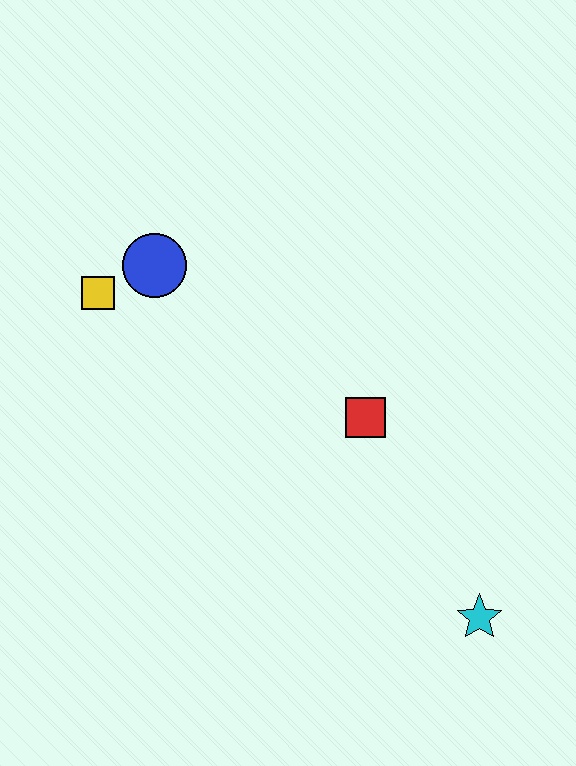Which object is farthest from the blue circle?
The cyan star is farthest from the blue circle.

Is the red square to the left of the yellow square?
No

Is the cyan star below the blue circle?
Yes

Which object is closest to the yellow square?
The blue circle is closest to the yellow square.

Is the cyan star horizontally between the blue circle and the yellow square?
No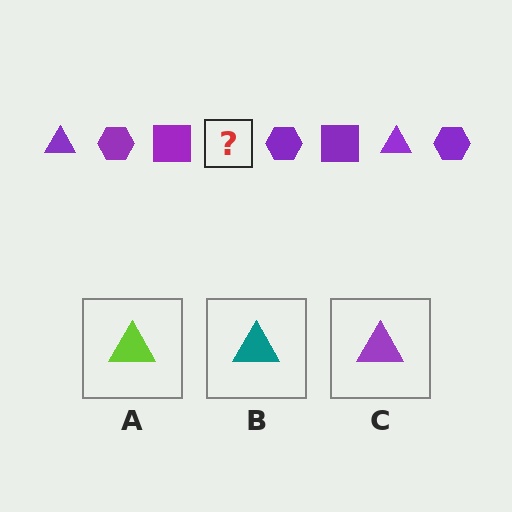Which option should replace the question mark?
Option C.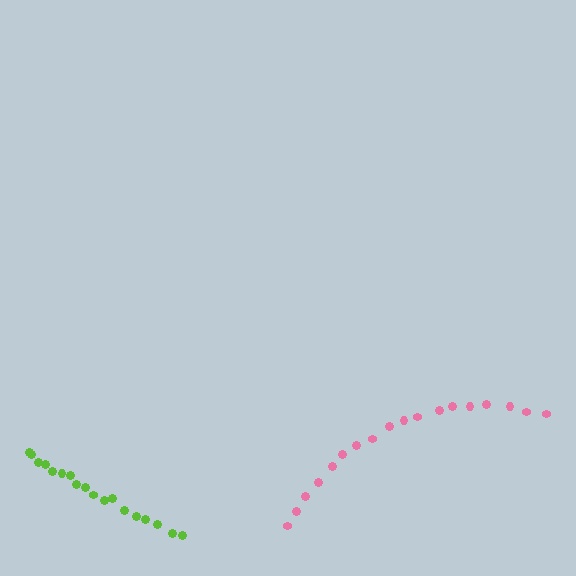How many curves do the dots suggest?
There are 2 distinct paths.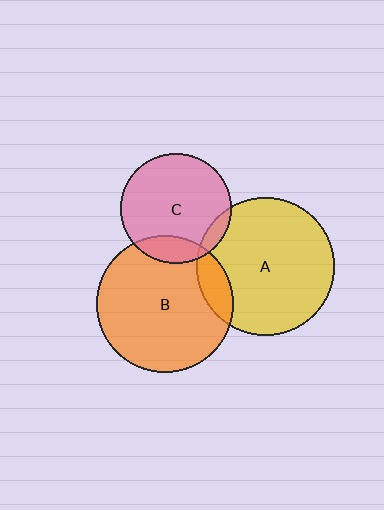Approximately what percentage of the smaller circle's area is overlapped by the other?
Approximately 10%.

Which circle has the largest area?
Circle A (yellow).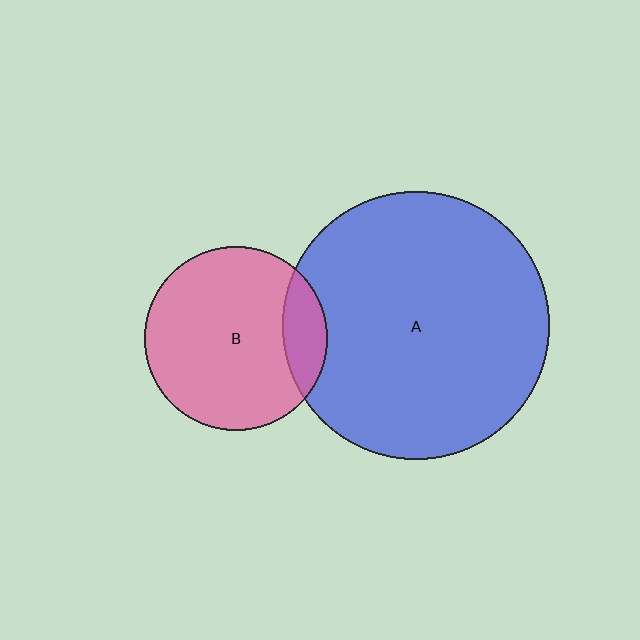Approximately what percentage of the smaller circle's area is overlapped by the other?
Approximately 15%.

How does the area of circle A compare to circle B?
Approximately 2.1 times.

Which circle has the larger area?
Circle A (blue).